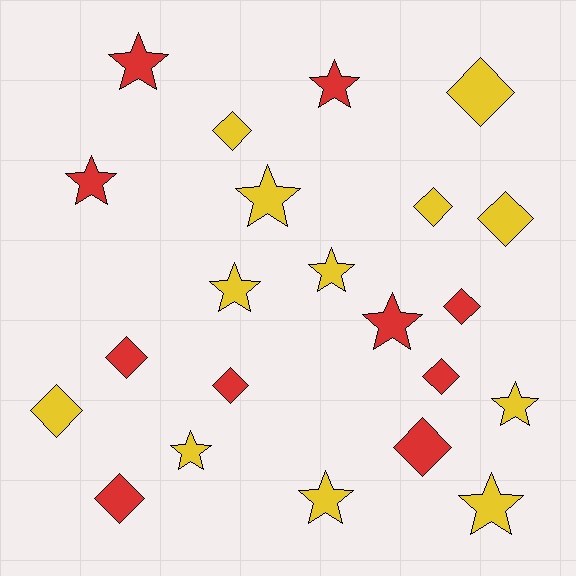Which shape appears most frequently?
Diamond, with 11 objects.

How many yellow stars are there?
There are 7 yellow stars.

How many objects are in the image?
There are 22 objects.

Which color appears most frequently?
Yellow, with 12 objects.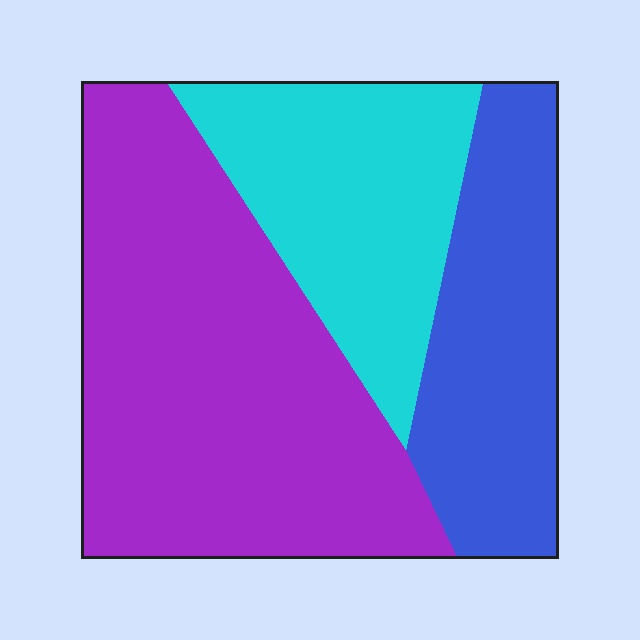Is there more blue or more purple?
Purple.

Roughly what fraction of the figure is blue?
Blue covers roughly 25% of the figure.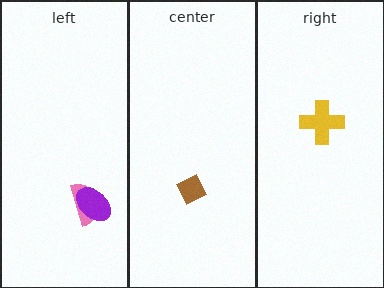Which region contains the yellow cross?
The right region.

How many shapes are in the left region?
2.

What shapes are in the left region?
The pink semicircle, the purple ellipse.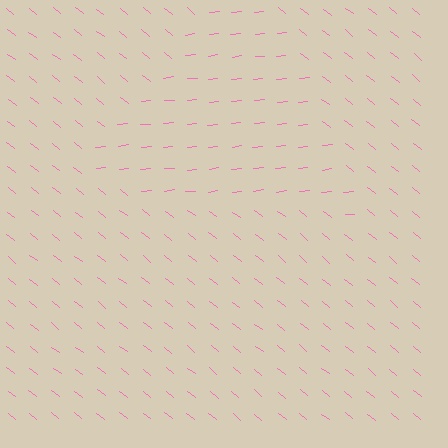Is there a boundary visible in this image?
Yes, there is a texture boundary formed by a change in line orientation.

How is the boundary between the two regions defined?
The boundary is defined purely by a change in line orientation (approximately 45 degrees difference). All lines are the same color and thickness.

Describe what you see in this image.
The image is filled with small pink line segments. A triangle region in the image has lines oriented differently from the surrounding lines, creating a visible texture boundary.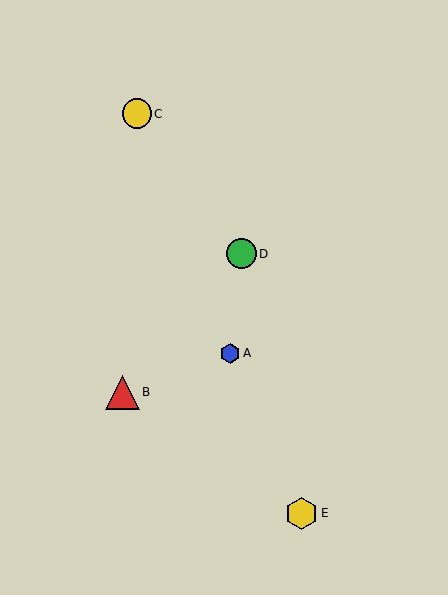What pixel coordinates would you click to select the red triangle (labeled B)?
Click at (122, 392) to select the red triangle B.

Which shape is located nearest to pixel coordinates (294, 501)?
The yellow hexagon (labeled E) at (302, 513) is nearest to that location.